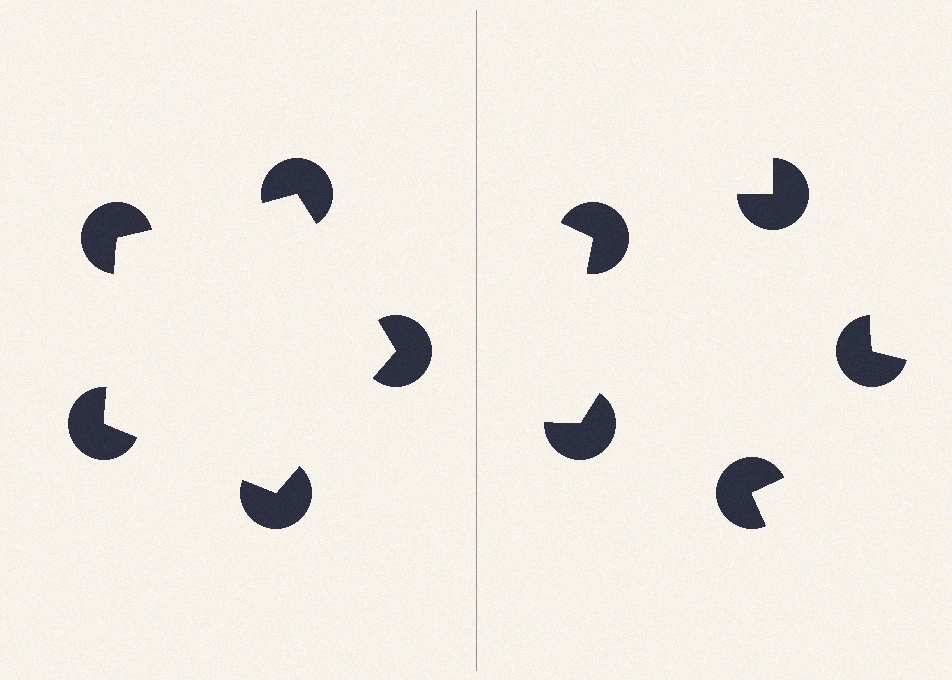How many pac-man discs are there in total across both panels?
10 — 5 on each side.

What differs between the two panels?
The pac-man discs are positioned identically on both sides; only the wedge orientations differ. On the left they align to a pentagon; on the right they are misaligned.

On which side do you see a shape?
An illusory pentagon appears on the left side. On the right side the wedge cuts are rotated, so no coherent shape forms.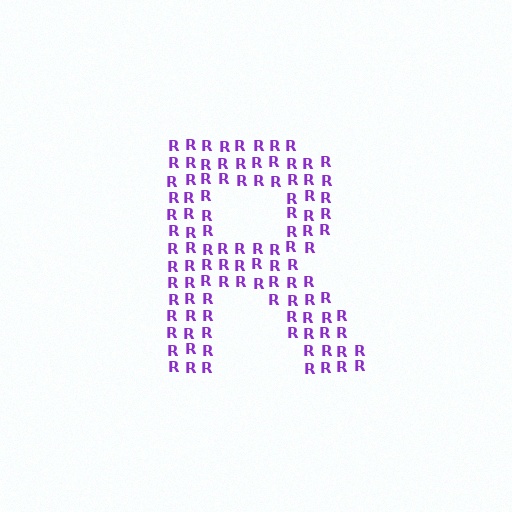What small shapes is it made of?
It is made of small letter R's.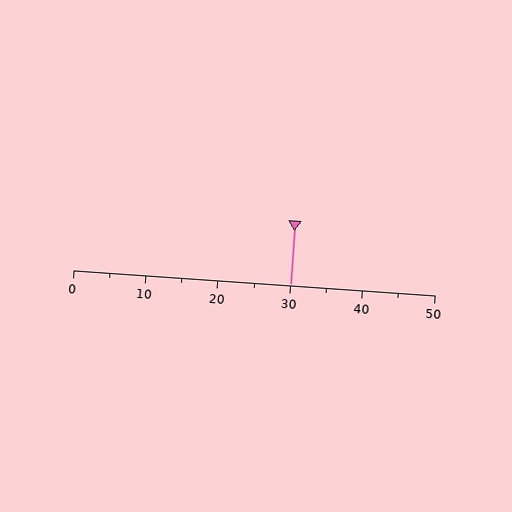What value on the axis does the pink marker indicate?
The marker indicates approximately 30.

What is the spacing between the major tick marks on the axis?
The major ticks are spaced 10 apart.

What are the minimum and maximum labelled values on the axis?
The axis runs from 0 to 50.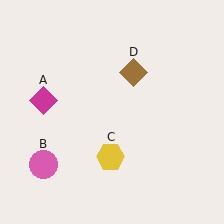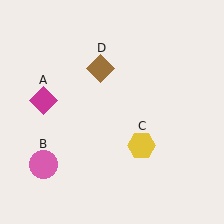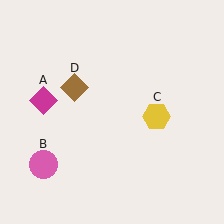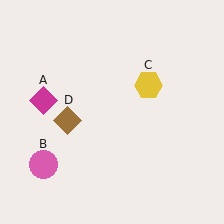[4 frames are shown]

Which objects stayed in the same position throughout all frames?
Magenta diamond (object A) and pink circle (object B) remained stationary.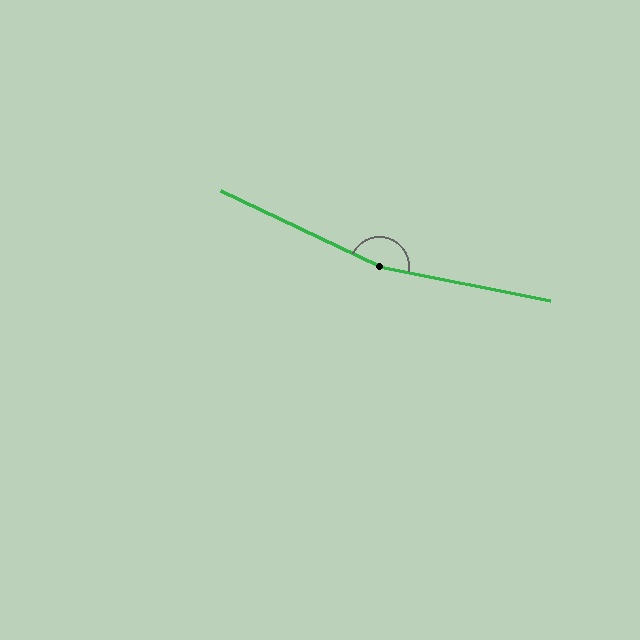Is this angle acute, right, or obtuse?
It is obtuse.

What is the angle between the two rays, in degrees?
Approximately 166 degrees.